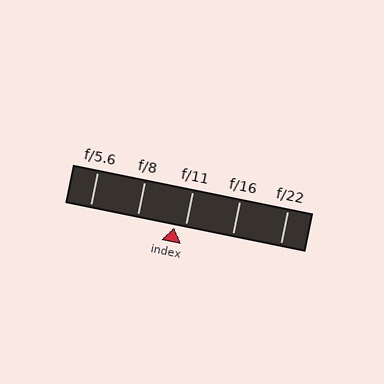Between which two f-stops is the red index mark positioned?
The index mark is between f/8 and f/11.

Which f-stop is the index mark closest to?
The index mark is closest to f/11.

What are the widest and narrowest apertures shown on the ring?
The widest aperture shown is f/5.6 and the narrowest is f/22.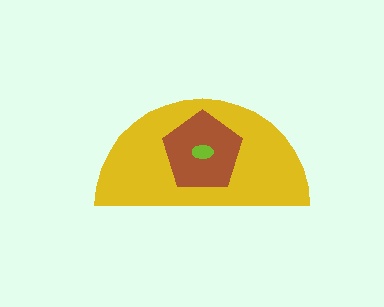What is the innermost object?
The lime ellipse.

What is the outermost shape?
The yellow semicircle.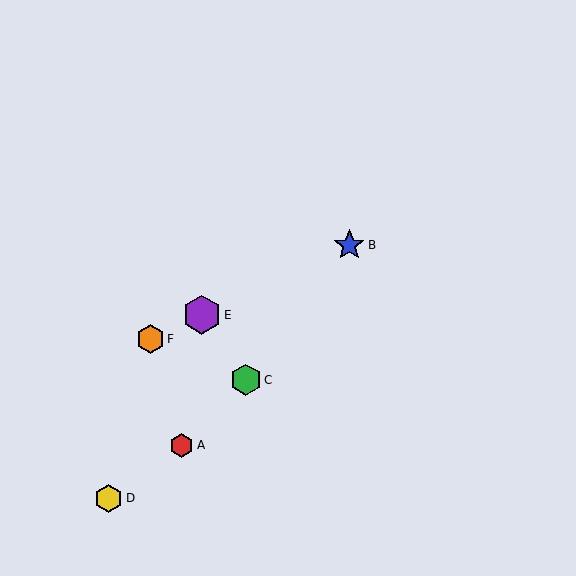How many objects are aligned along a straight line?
3 objects (B, E, F) are aligned along a straight line.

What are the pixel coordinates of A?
Object A is at (182, 445).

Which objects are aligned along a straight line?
Objects B, E, F are aligned along a straight line.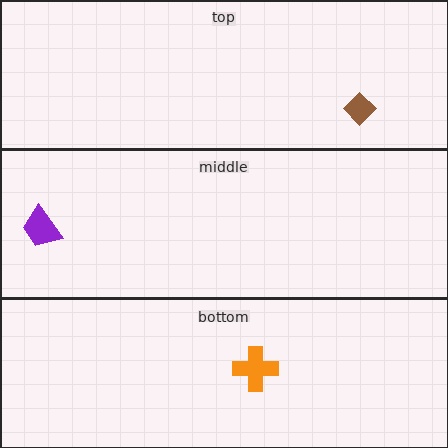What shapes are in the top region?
The brown diamond.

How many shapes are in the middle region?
1.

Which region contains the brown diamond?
The top region.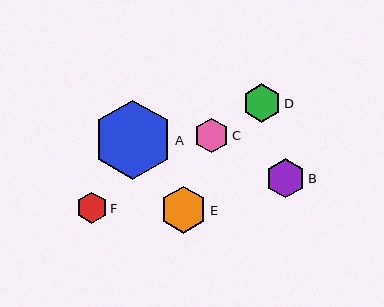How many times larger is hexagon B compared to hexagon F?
Hexagon B is approximately 1.3 times the size of hexagon F.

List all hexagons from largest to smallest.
From largest to smallest: A, E, B, D, C, F.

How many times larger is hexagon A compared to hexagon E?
Hexagon A is approximately 1.7 times the size of hexagon E.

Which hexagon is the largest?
Hexagon A is the largest with a size of approximately 79 pixels.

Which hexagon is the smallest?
Hexagon F is the smallest with a size of approximately 31 pixels.